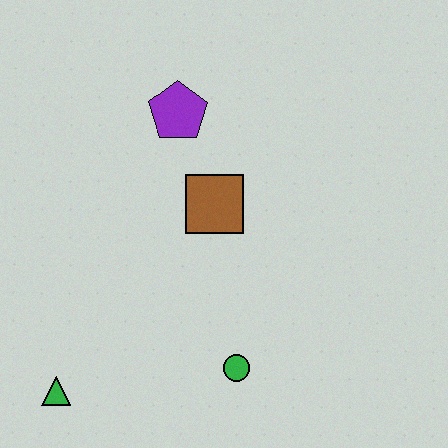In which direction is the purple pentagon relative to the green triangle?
The purple pentagon is above the green triangle.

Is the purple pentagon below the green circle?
No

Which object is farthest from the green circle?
The purple pentagon is farthest from the green circle.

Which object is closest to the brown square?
The purple pentagon is closest to the brown square.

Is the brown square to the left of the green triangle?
No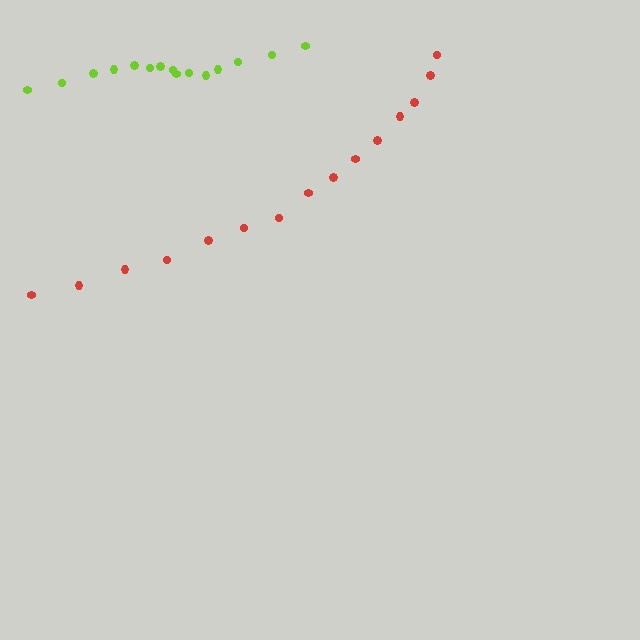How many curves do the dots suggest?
There are 2 distinct paths.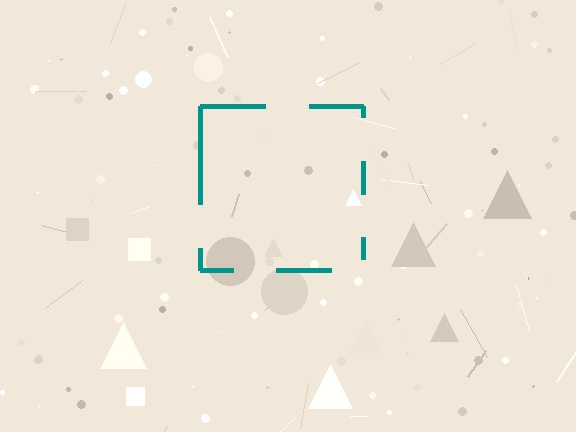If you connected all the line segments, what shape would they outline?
They would outline a square.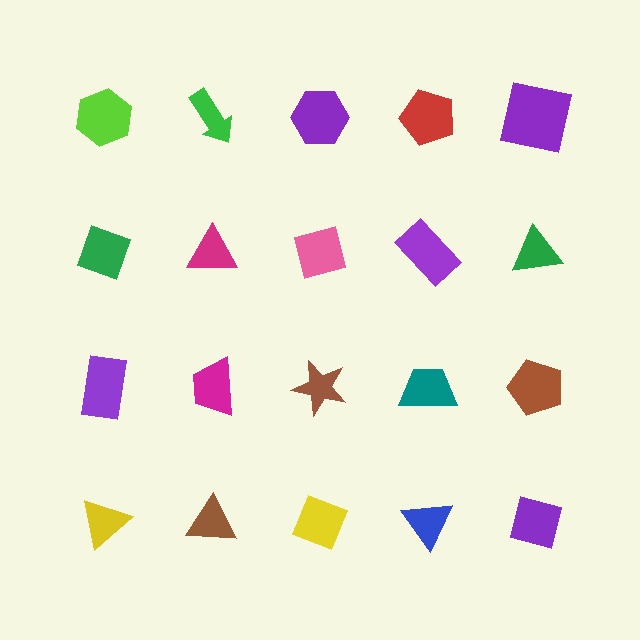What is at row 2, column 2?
A magenta triangle.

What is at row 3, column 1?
A purple rectangle.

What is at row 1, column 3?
A purple hexagon.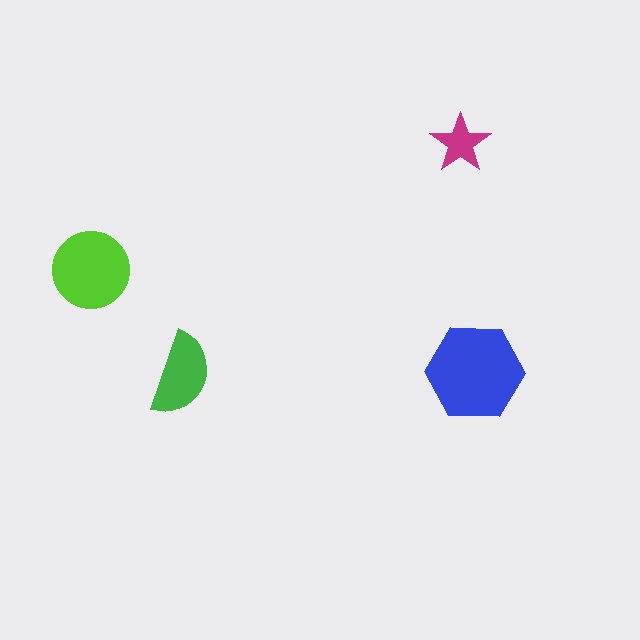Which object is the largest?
The blue hexagon.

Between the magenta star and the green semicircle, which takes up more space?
The green semicircle.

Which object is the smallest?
The magenta star.